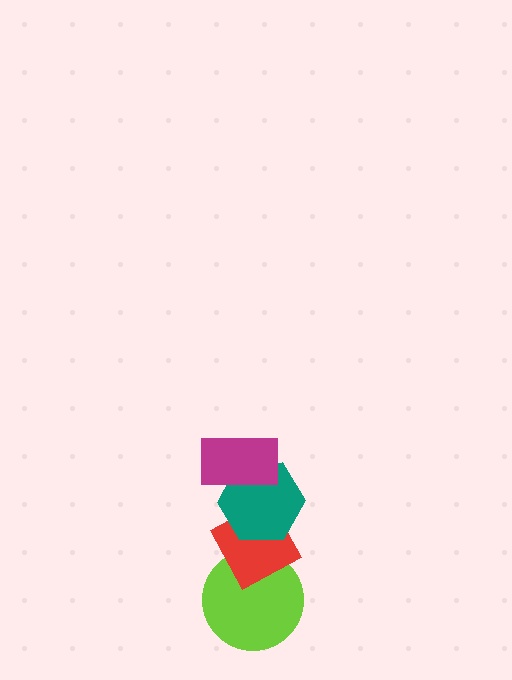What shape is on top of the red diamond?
The teal hexagon is on top of the red diamond.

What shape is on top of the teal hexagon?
The magenta rectangle is on top of the teal hexagon.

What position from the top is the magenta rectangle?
The magenta rectangle is 1st from the top.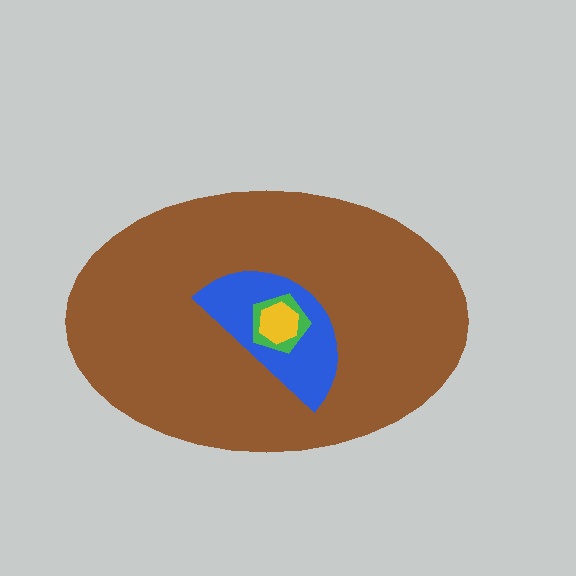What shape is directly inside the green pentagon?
The yellow hexagon.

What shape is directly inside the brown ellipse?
The blue semicircle.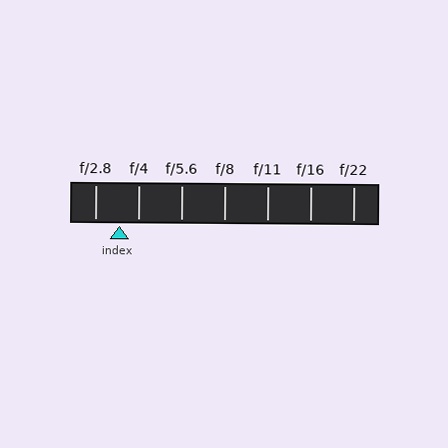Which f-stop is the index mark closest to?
The index mark is closest to f/4.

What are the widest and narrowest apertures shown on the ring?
The widest aperture shown is f/2.8 and the narrowest is f/22.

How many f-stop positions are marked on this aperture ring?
There are 7 f-stop positions marked.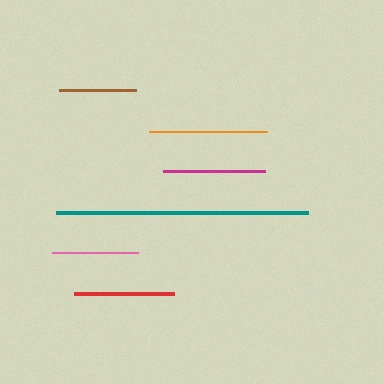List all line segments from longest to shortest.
From longest to shortest: teal, orange, magenta, red, pink, brown.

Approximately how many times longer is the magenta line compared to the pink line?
The magenta line is approximately 1.2 times the length of the pink line.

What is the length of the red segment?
The red segment is approximately 100 pixels long.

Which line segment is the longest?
The teal line is the longest at approximately 252 pixels.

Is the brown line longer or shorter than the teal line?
The teal line is longer than the brown line.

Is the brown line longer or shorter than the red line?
The red line is longer than the brown line.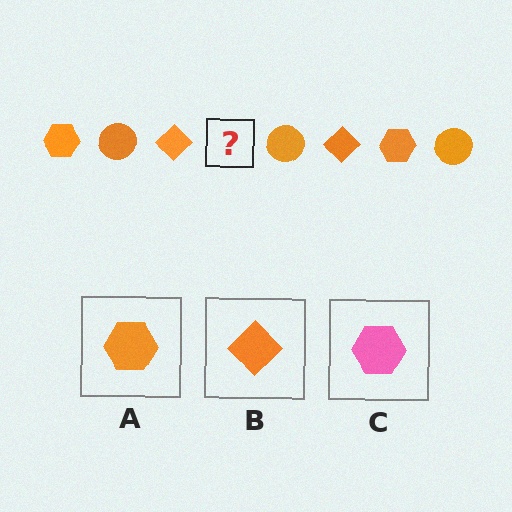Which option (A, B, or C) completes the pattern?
A.